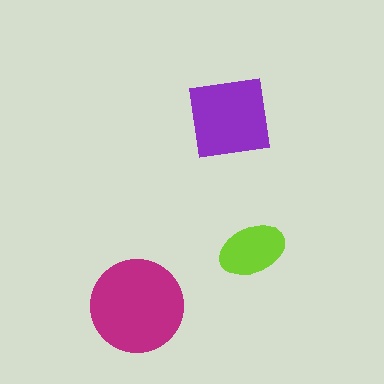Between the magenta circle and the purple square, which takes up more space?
The magenta circle.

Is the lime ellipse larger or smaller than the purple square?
Smaller.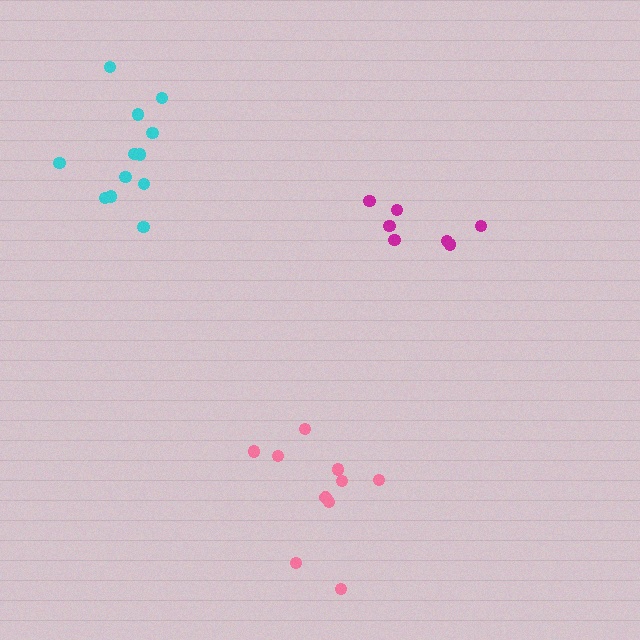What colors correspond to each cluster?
The clusters are colored: pink, cyan, magenta.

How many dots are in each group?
Group 1: 10 dots, Group 2: 12 dots, Group 3: 7 dots (29 total).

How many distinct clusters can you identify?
There are 3 distinct clusters.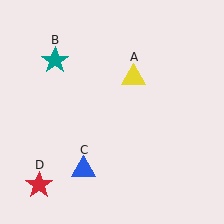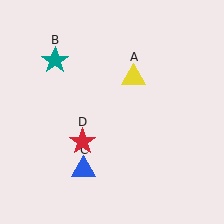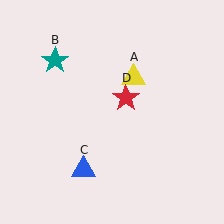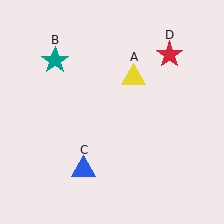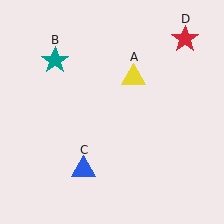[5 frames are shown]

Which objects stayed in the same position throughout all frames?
Yellow triangle (object A) and teal star (object B) and blue triangle (object C) remained stationary.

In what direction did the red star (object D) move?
The red star (object D) moved up and to the right.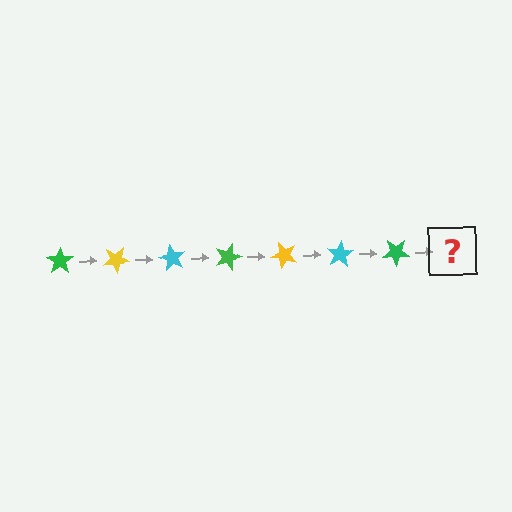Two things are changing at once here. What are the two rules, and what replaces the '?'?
The two rules are that it rotates 30 degrees each step and the color cycles through green, yellow, and cyan. The '?' should be a yellow star, rotated 210 degrees from the start.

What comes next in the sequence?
The next element should be a yellow star, rotated 210 degrees from the start.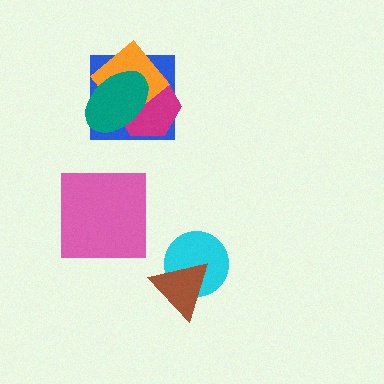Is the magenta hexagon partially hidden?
Yes, it is partially covered by another shape.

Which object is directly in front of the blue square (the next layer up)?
The magenta hexagon is directly in front of the blue square.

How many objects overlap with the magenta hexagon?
3 objects overlap with the magenta hexagon.